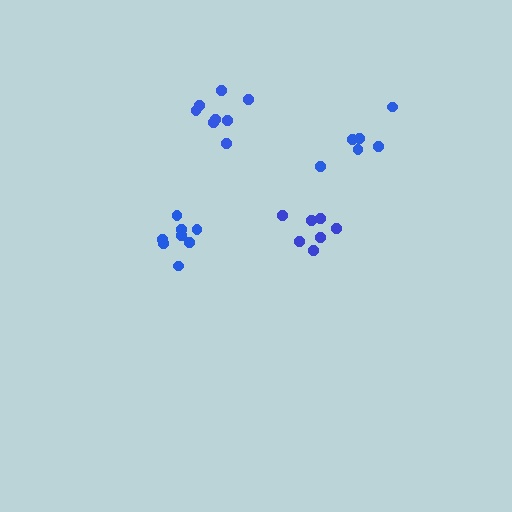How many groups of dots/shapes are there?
There are 4 groups.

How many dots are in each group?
Group 1: 7 dots, Group 2: 6 dots, Group 3: 8 dots, Group 4: 8 dots (29 total).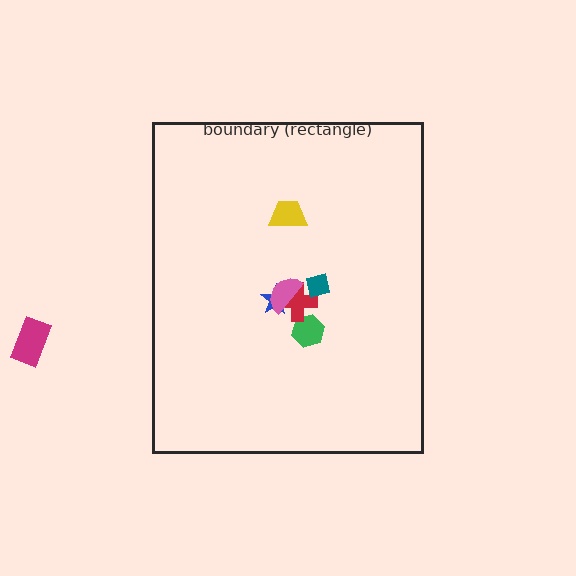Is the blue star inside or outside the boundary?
Inside.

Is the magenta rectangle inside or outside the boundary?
Outside.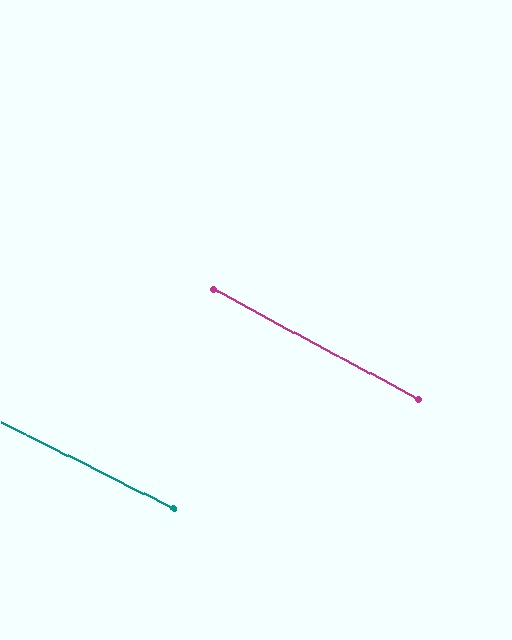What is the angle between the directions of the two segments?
Approximately 2 degrees.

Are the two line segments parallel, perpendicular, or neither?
Parallel — their directions differ by only 1.9°.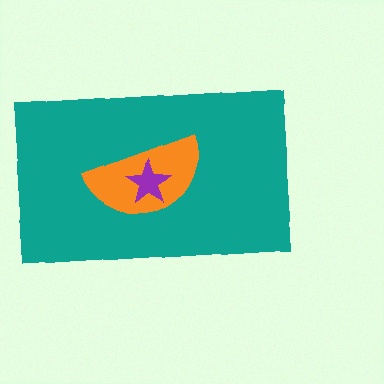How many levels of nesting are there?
3.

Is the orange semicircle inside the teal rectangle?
Yes.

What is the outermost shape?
The teal rectangle.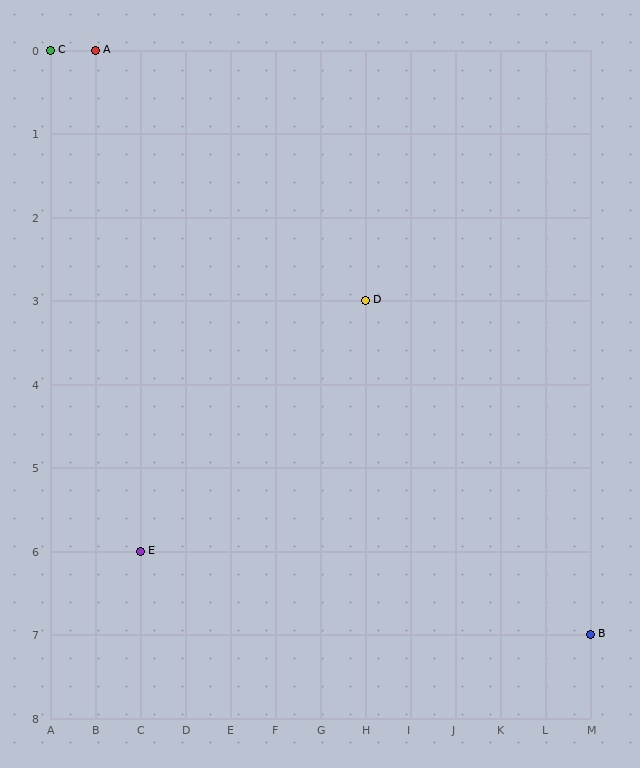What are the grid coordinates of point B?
Point B is at grid coordinates (M, 7).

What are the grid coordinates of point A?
Point A is at grid coordinates (B, 0).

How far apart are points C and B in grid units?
Points C and B are 12 columns and 7 rows apart (about 13.9 grid units diagonally).